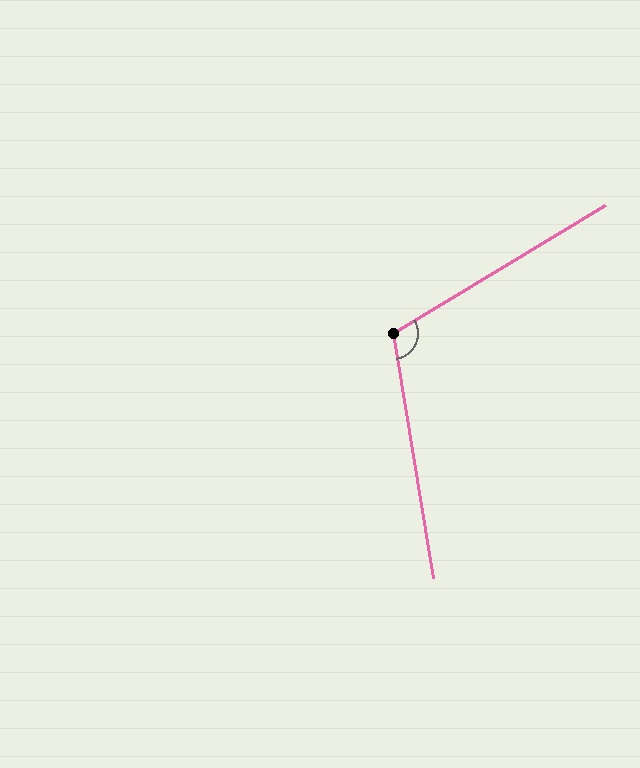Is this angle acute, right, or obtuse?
It is obtuse.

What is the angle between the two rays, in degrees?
Approximately 112 degrees.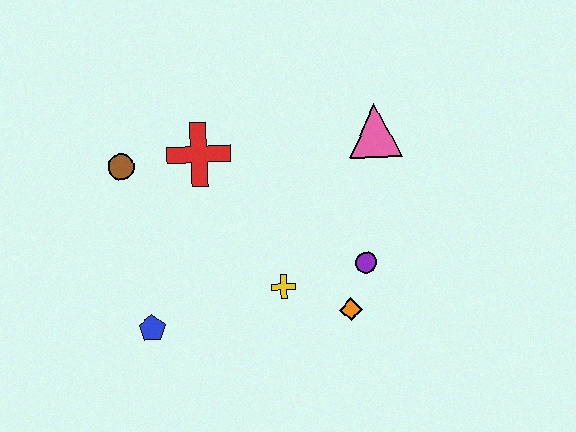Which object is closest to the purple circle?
The orange diamond is closest to the purple circle.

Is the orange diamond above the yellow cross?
No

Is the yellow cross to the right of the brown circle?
Yes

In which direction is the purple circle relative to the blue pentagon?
The purple circle is to the right of the blue pentagon.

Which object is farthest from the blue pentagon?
The pink triangle is farthest from the blue pentagon.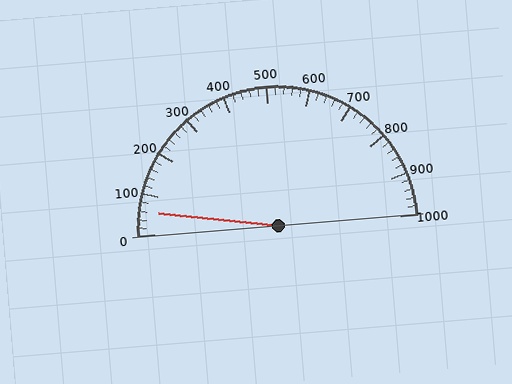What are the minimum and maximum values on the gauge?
The gauge ranges from 0 to 1000.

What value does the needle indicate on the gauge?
The needle indicates approximately 60.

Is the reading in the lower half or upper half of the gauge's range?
The reading is in the lower half of the range (0 to 1000).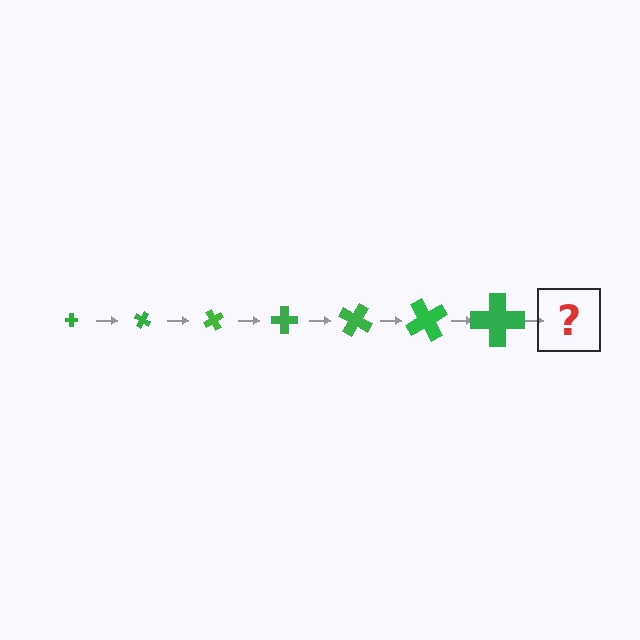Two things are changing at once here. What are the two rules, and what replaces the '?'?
The two rules are that the cross grows larger each step and it rotates 30 degrees each step. The '?' should be a cross, larger than the previous one and rotated 210 degrees from the start.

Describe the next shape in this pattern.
It should be a cross, larger than the previous one and rotated 210 degrees from the start.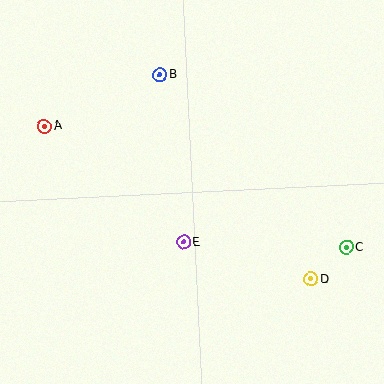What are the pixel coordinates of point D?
Point D is at (311, 279).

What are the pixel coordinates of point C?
Point C is at (346, 247).